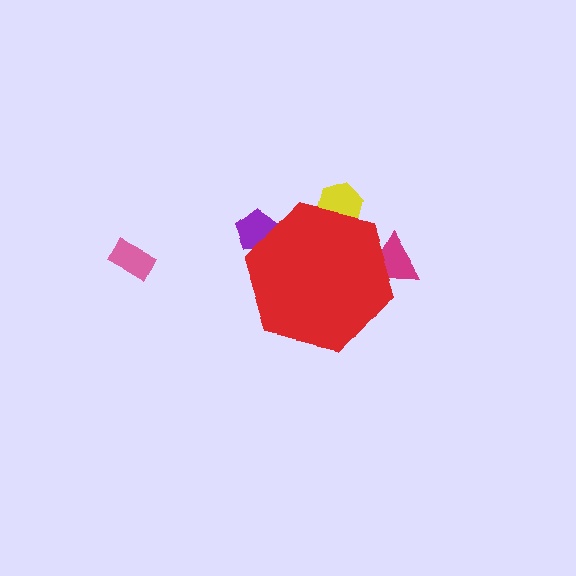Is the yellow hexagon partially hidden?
Yes, the yellow hexagon is partially hidden behind the red hexagon.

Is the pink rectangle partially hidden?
No, the pink rectangle is fully visible.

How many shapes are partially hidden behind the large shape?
3 shapes are partially hidden.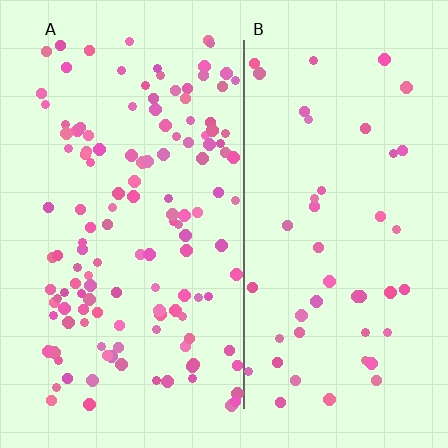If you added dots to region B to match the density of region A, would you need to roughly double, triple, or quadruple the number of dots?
Approximately triple.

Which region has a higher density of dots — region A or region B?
A (the left).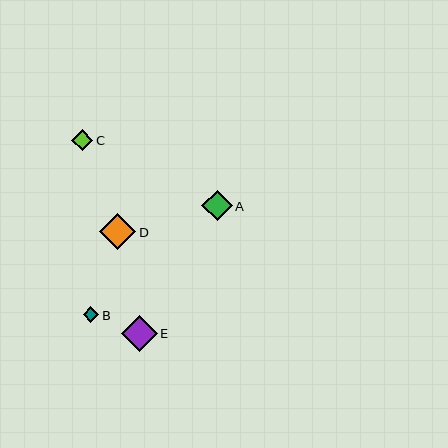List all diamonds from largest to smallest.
From largest to smallest: D, E, A, C, B.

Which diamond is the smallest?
Diamond B is the smallest with a size of approximately 16 pixels.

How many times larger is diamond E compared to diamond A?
Diamond E is approximately 1.2 times the size of diamond A.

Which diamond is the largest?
Diamond D is the largest with a size of approximately 36 pixels.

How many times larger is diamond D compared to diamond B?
Diamond D is approximately 2.3 times the size of diamond B.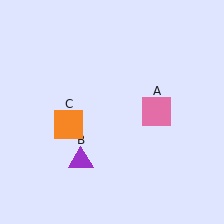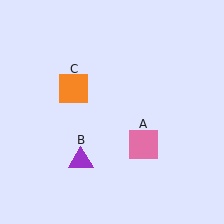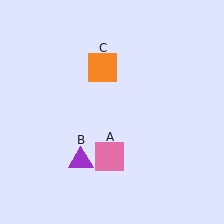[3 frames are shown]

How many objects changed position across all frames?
2 objects changed position: pink square (object A), orange square (object C).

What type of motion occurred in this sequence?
The pink square (object A), orange square (object C) rotated clockwise around the center of the scene.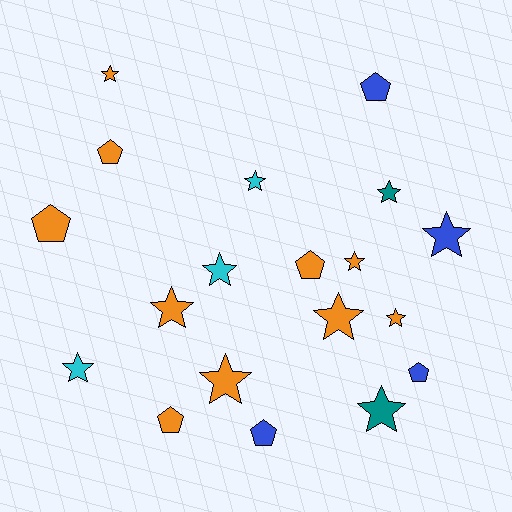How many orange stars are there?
There are 6 orange stars.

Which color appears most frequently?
Orange, with 10 objects.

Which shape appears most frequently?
Star, with 12 objects.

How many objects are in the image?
There are 19 objects.